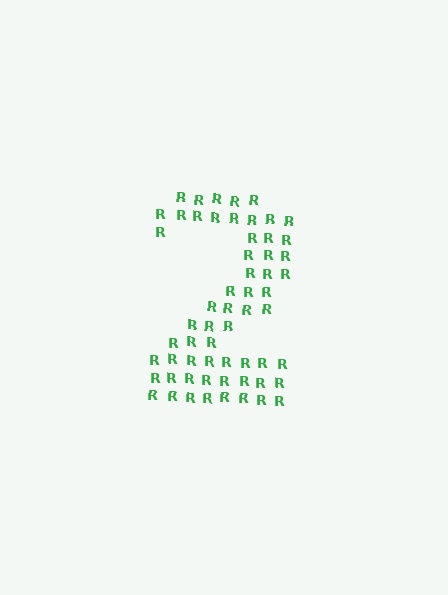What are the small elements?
The small elements are letter R's.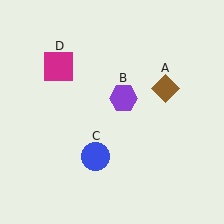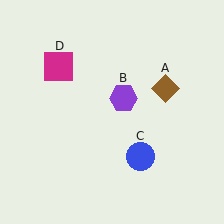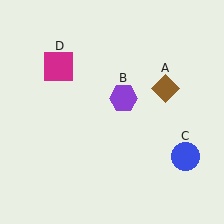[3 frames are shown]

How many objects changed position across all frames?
1 object changed position: blue circle (object C).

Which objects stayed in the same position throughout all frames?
Brown diamond (object A) and purple hexagon (object B) and magenta square (object D) remained stationary.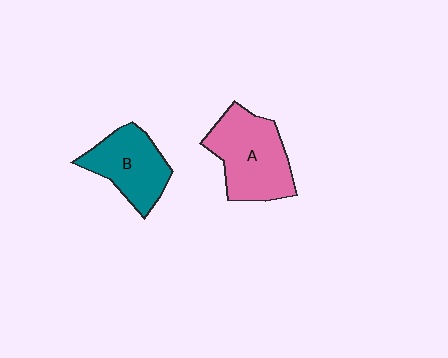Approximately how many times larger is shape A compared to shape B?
Approximately 1.3 times.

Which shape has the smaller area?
Shape B (teal).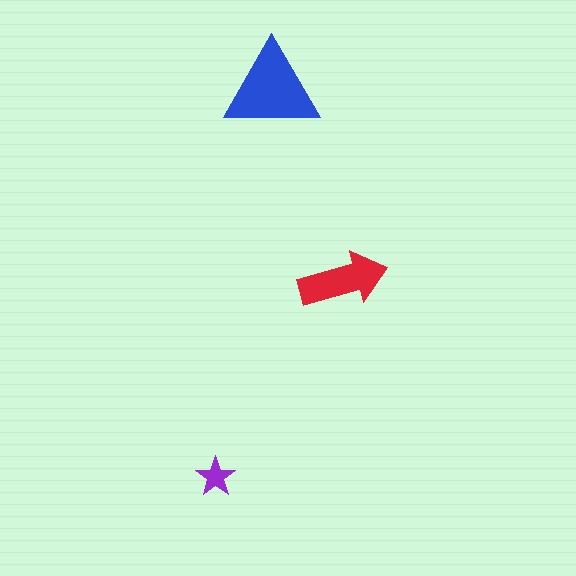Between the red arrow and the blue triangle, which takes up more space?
The blue triangle.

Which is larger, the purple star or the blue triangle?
The blue triangle.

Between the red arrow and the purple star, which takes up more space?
The red arrow.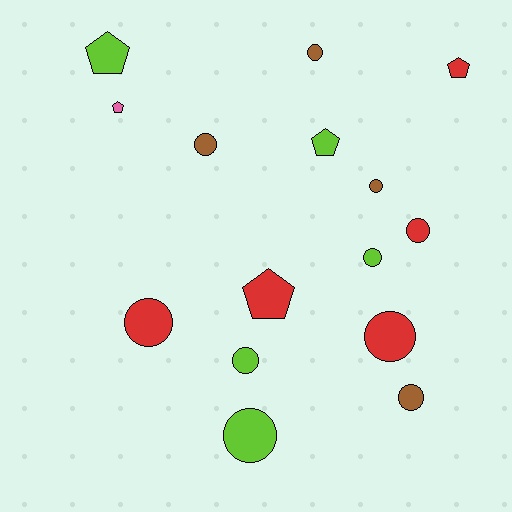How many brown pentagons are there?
There are no brown pentagons.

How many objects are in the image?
There are 15 objects.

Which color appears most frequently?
Lime, with 5 objects.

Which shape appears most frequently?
Circle, with 10 objects.